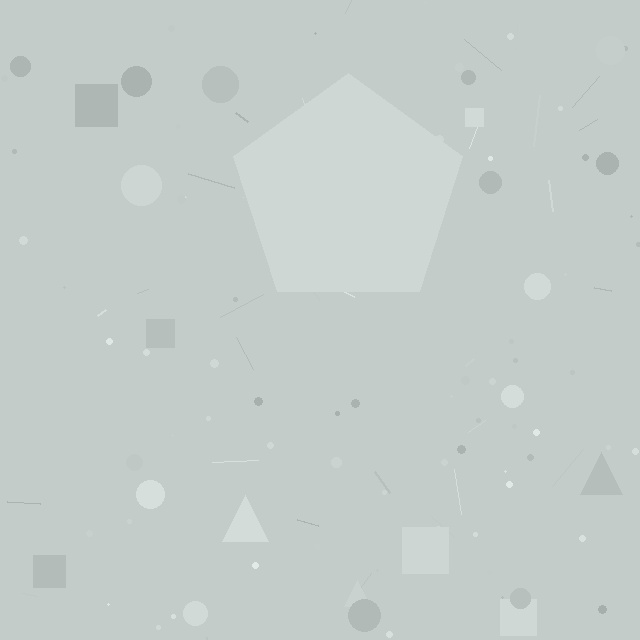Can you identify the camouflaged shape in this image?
The camouflaged shape is a pentagon.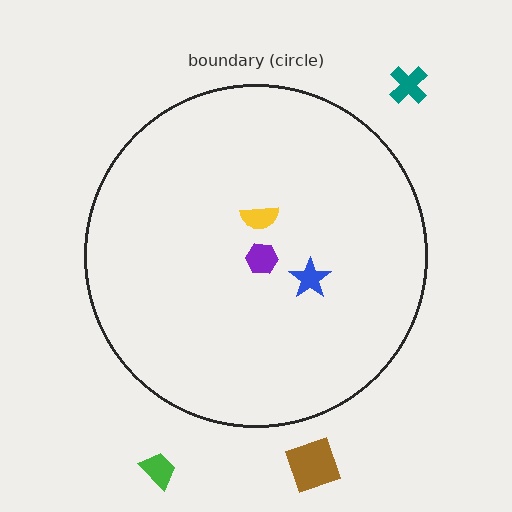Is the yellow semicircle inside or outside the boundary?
Inside.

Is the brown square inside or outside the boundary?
Outside.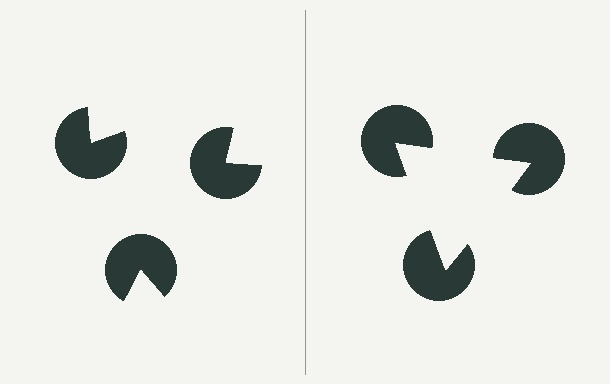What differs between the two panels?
The pac-man discs are positioned identically on both sides; only the wedge orientations differ. On the right they align to a triangle; on the left they are misaligned.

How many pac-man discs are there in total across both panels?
6 — 3 on each side.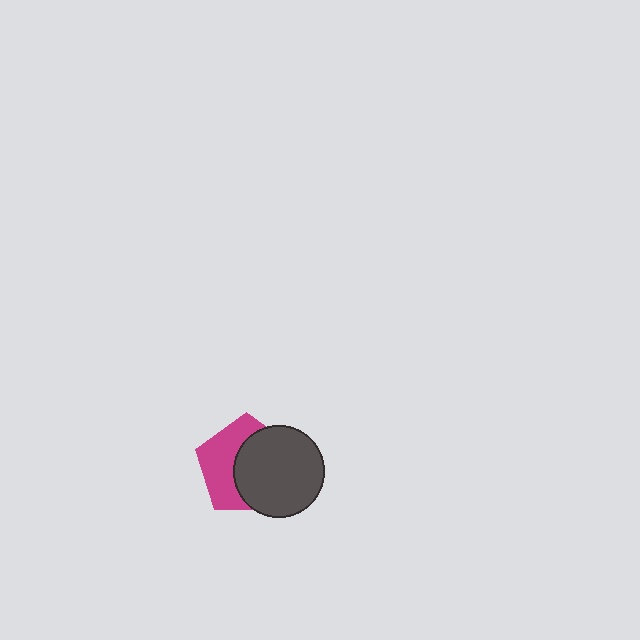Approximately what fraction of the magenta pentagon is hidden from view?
Roughly 55% of the magenta pentagon is hidden behind the dark gray circle.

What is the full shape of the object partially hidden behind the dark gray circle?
The partially hidden object is a magenta pentagon.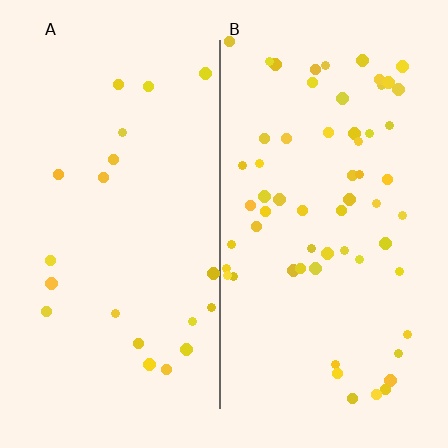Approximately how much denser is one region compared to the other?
Approximately 2.9× — region B over region A.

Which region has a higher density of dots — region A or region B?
B (the right).